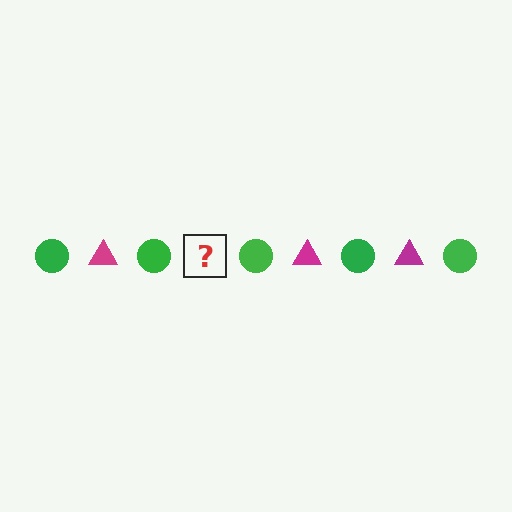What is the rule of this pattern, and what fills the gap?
The rule is that the pattern alternates between green circle and magenta triangle. The gap should be filled with a magenta triangle.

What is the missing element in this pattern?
The missing element is a magenta triangle.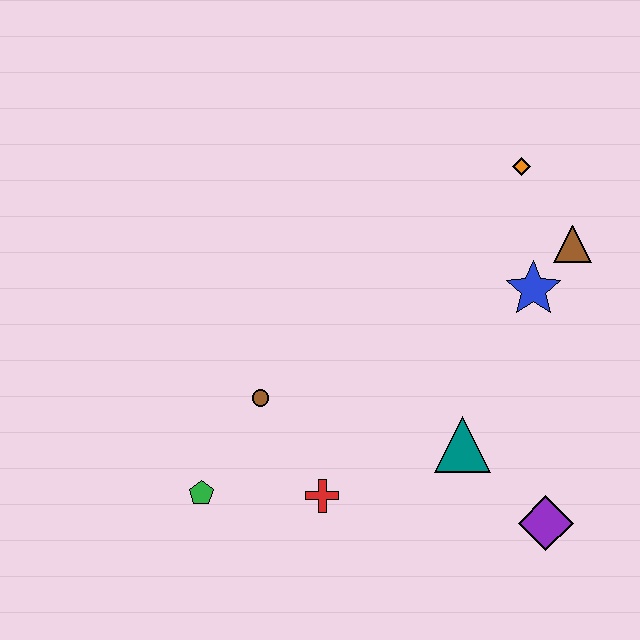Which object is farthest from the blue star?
The green pentagon is farthest from the blue star.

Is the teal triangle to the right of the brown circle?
Yes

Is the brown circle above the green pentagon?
Yes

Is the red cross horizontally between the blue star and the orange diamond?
No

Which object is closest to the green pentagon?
The brown circle is closest to the green pentagon.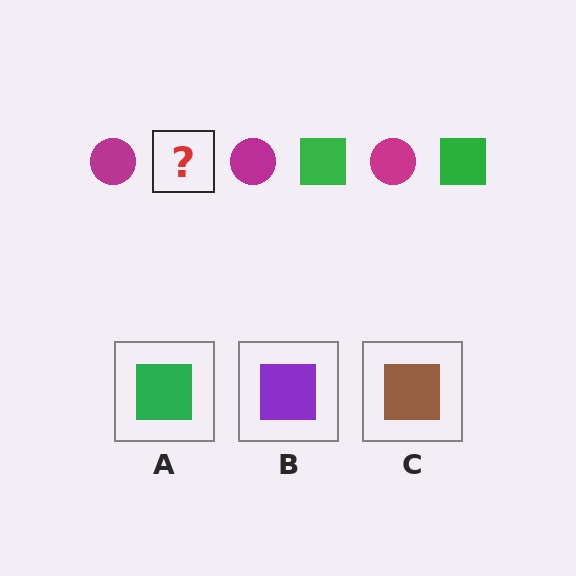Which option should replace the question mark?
Option A.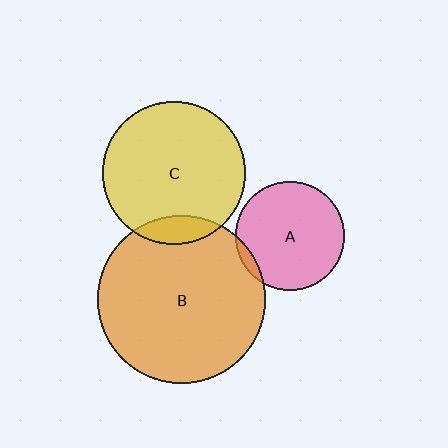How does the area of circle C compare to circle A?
Approximately 1.7 times.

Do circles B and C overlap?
Yes.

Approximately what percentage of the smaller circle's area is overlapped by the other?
Approximately 10%.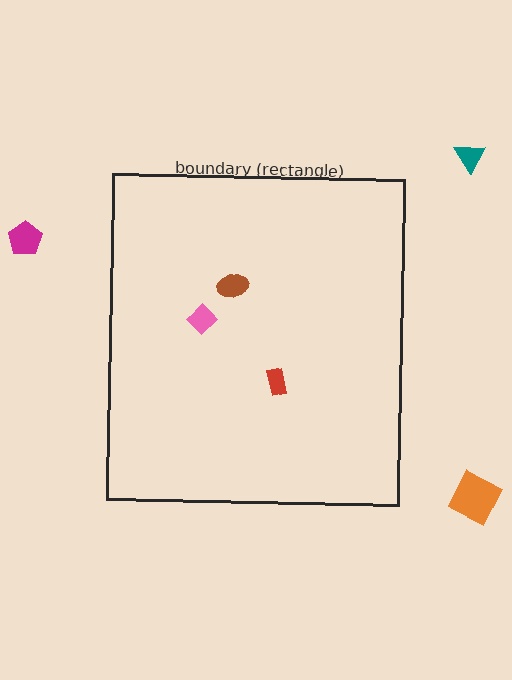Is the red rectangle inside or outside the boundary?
Inside.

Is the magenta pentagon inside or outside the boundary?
Outside.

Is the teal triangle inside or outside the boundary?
Outside.